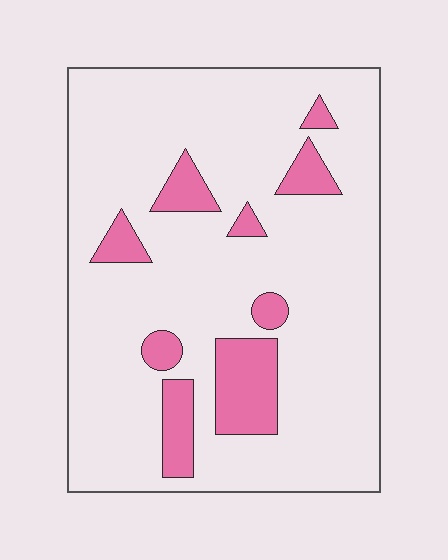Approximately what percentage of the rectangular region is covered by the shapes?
Approximately 15%.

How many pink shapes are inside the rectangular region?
9.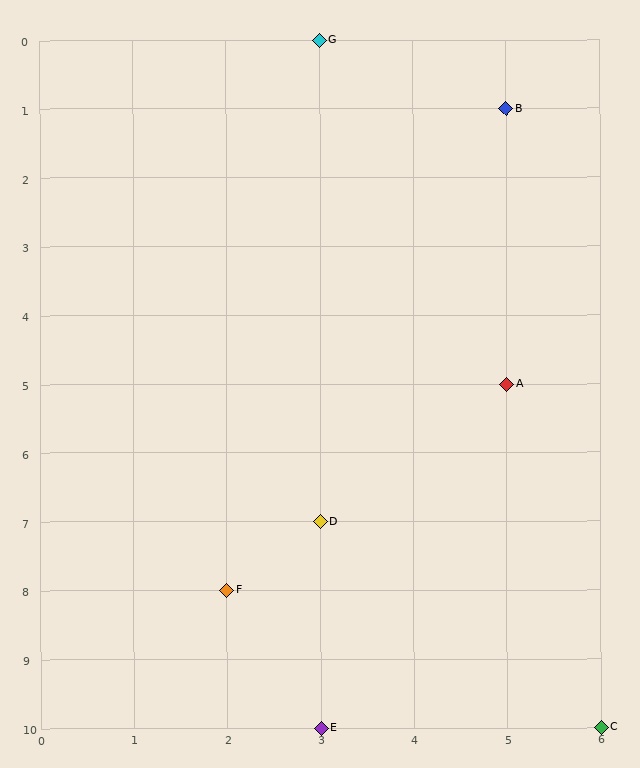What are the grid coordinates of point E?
Point E is at grid coordinates (3, 10).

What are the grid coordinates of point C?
Point C is at grid coordinates (6, 10).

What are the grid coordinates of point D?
Point D is at grid coordinates (3, 7).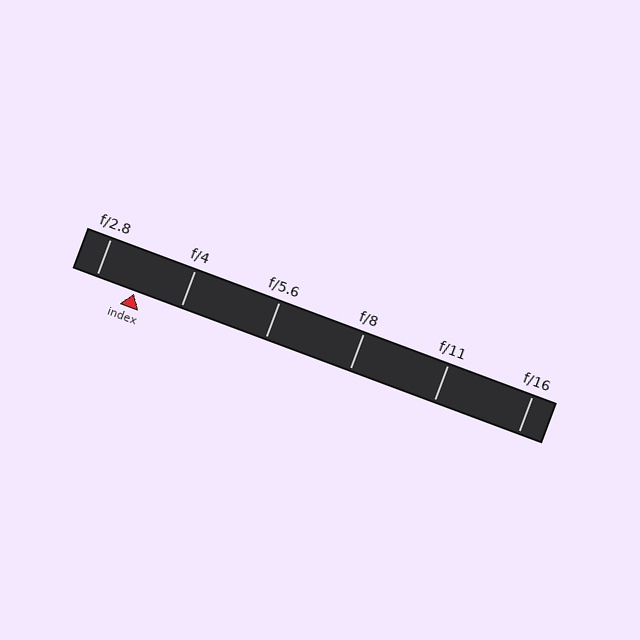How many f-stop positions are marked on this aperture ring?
There are 6 f-stop positions marked.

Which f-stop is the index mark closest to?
The index mark is closest to f/2.8.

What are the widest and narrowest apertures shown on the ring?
The widest aperture shown is f/2.8 and the narrowest is f/16.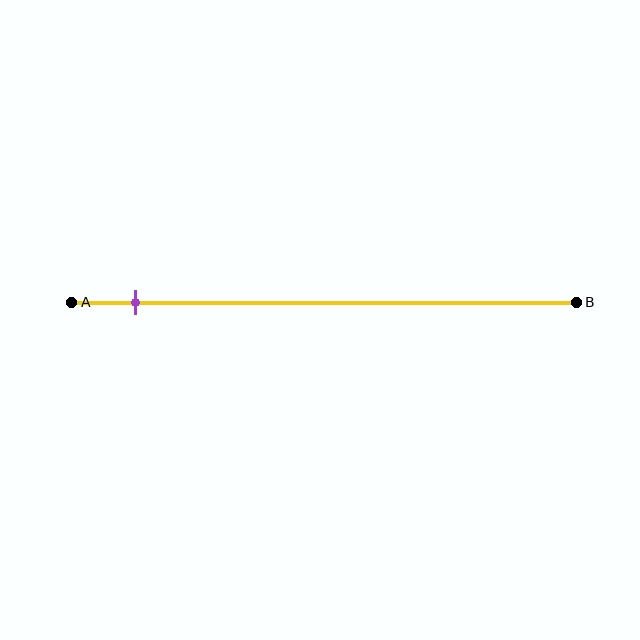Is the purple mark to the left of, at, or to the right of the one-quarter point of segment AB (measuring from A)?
The purple mark is to the left of the one-quarter point of segment AB.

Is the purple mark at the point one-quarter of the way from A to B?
No, the mark is at about 15% from A, not at the 25% one-quarter point.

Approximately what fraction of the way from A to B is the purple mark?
The purple mark is approximately 15% of the way from A to B.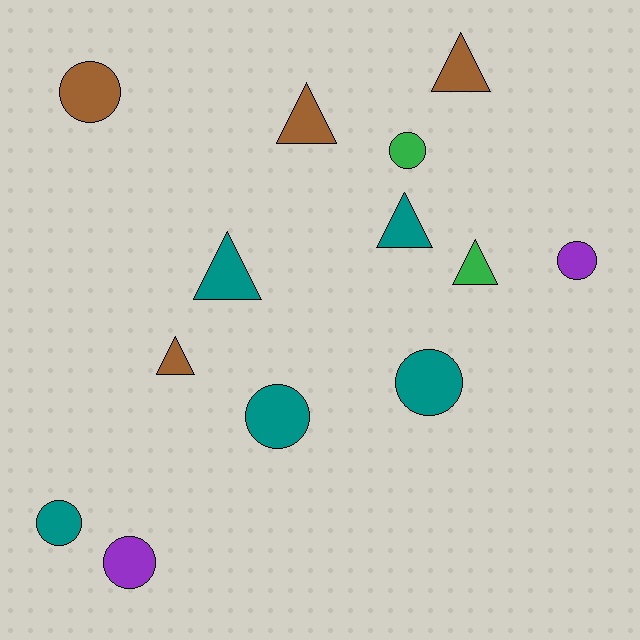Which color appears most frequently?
Teal, with 5 objects.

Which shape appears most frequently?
Circle, with 7 objects.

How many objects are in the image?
There are 13 objects.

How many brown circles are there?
There is 1 brown circle.